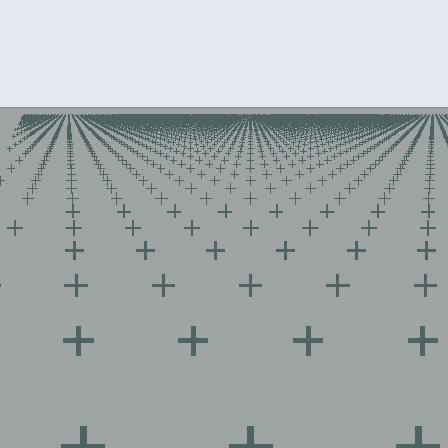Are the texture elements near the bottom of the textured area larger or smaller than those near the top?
Larger. Near the bottom, elements are closer to the viewer and appear at a bigger on-screen size.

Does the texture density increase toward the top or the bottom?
Density increases toward the top.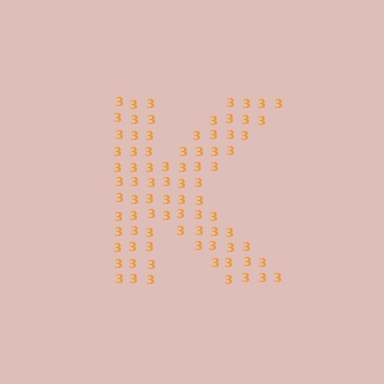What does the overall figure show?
The overall figure shows the letter K.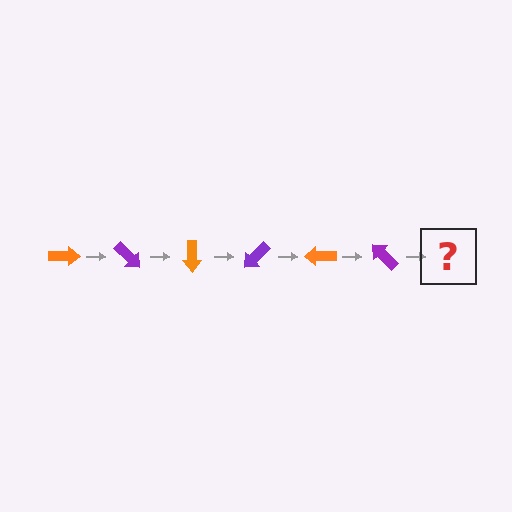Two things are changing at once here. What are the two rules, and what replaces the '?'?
The two rules are that it rotates 45 degrees each step and the color cycles through orange and purple. The '?' should be an orange arrow, rotated 270 degrees from the start.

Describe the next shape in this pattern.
It should be an orange arrow, rotated 270 degrees from the start.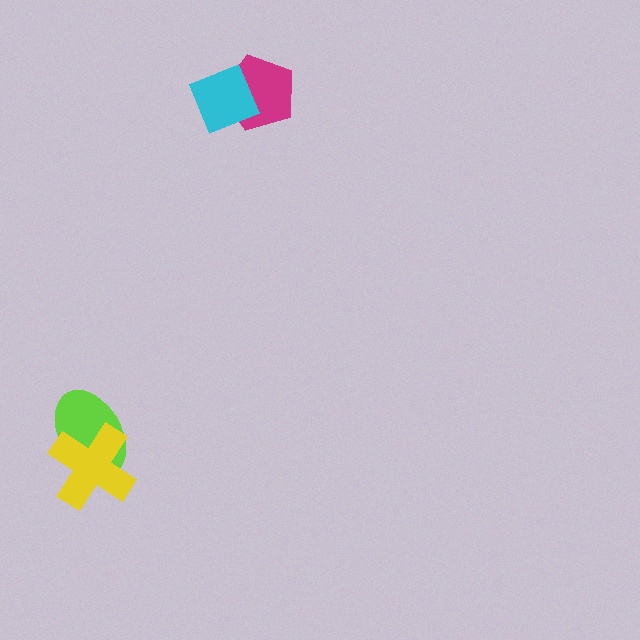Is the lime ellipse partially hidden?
Yes, it is partially covered by another shape.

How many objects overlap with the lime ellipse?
1 object overlaps with the lime ellipse.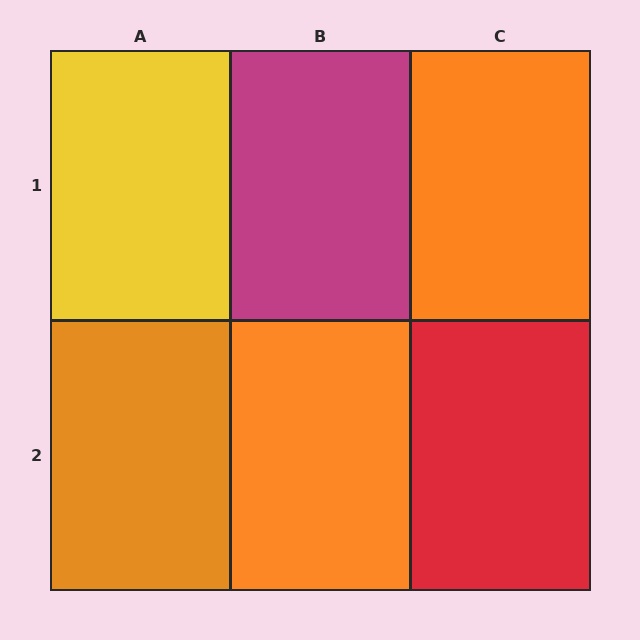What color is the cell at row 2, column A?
Orange.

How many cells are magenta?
1 cell is magenta.